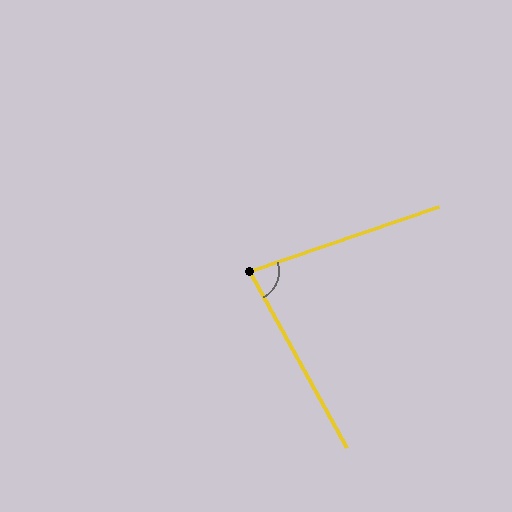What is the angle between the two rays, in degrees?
Approximately 80 degrees.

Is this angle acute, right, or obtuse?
It is acute.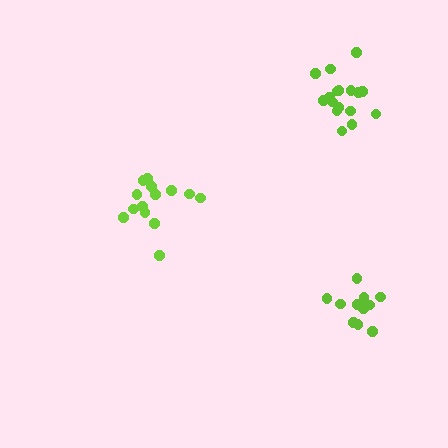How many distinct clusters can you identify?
There are 3 distinct clusters.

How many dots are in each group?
Group 1: 14 dots, Group 2: 17 dots, Group 3: 11 dots (42 total).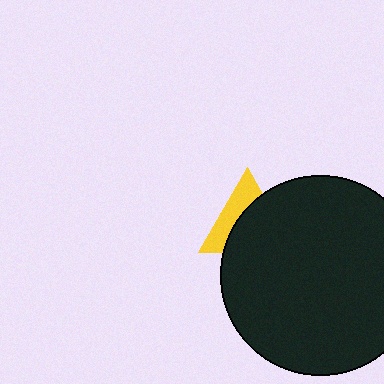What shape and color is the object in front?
The object in front is a black circle.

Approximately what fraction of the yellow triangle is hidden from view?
Roughly 59% of the yellow triangle is hidden behind the black circle.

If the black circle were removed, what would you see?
You would see the complete yellow triangle.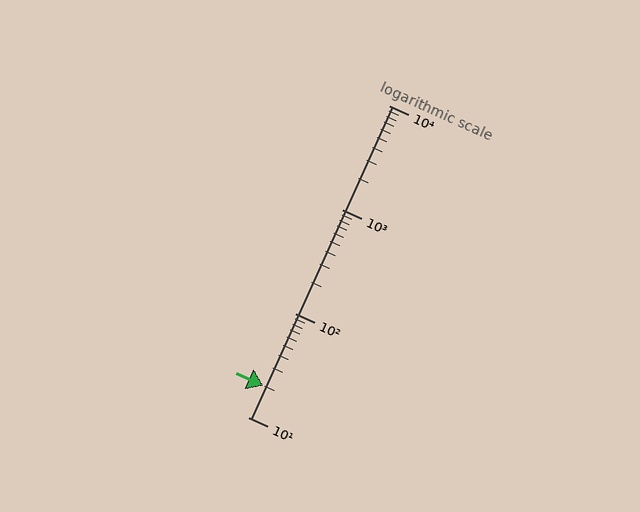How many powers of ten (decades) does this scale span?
The scale spans 3 decades, from 10 to 10000.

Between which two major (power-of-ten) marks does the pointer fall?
The pointer is between 10 and 100.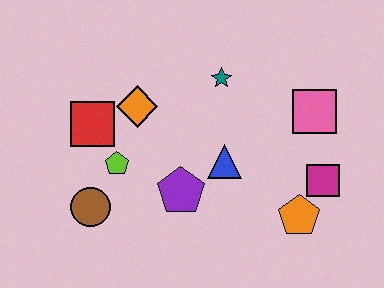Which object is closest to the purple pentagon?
The blue triangle is closest to the purple pentagon.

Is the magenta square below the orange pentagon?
No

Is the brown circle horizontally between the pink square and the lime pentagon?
No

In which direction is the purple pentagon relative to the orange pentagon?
The purple pentagon is to the left of the orange pentagon.